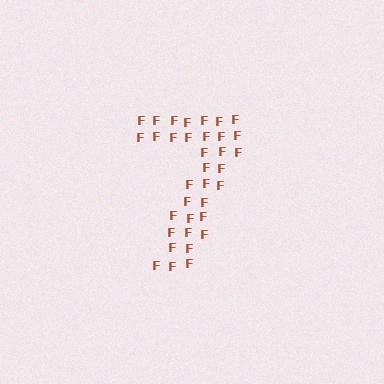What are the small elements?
The small elements are letter F's.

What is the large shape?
The large shape is the digit 7.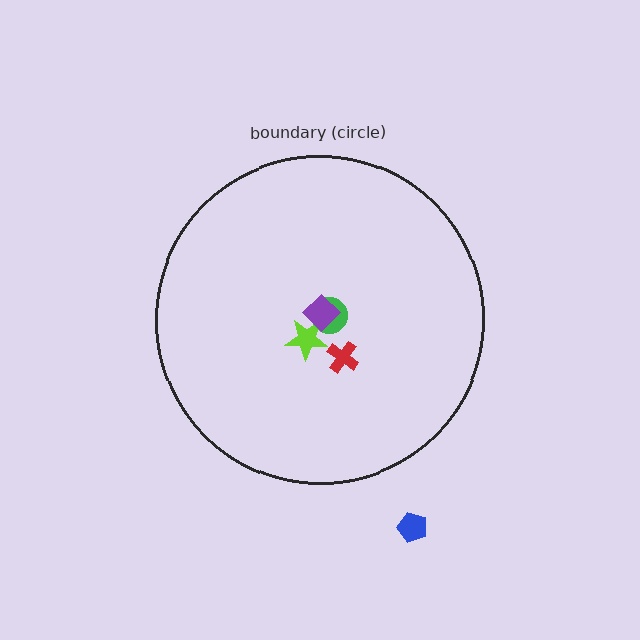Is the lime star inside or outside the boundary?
Inside.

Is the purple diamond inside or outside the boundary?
Inside.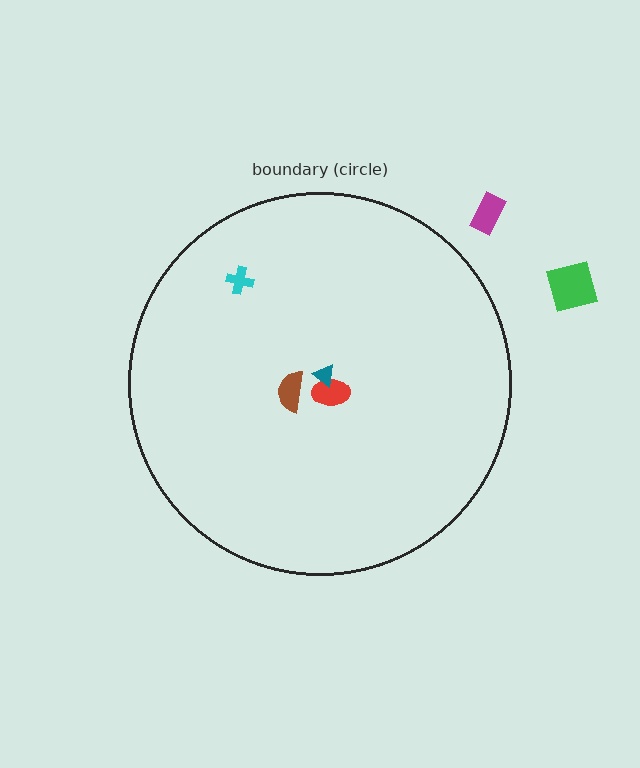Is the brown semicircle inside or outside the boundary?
Inside.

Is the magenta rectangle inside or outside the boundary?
Outside.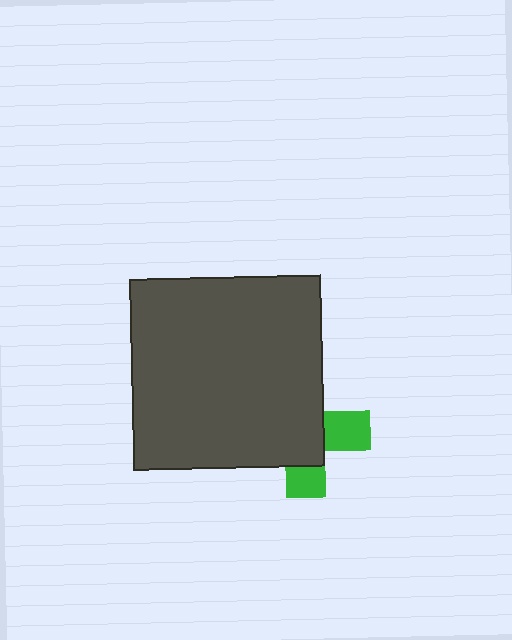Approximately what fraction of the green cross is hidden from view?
Roughly 65% of the green cross is hidden behind the dark gray square.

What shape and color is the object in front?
The object in front is a dark gray square.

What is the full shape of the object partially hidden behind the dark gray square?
The partially hidden object is a green cross.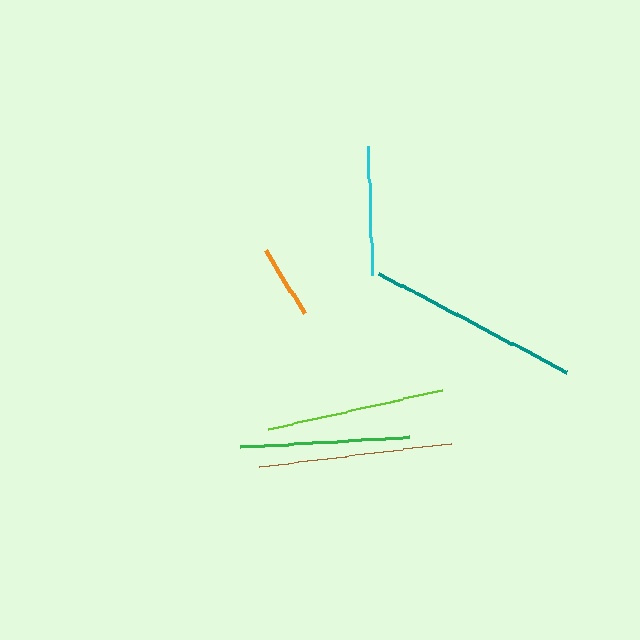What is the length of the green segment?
The green segment is approximately 168 pixels long.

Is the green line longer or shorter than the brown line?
The brown line is longer than the green line.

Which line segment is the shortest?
The orange line is the shortest at approximately 75 pixels.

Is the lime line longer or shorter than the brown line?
The brown line is longer than the lime line.